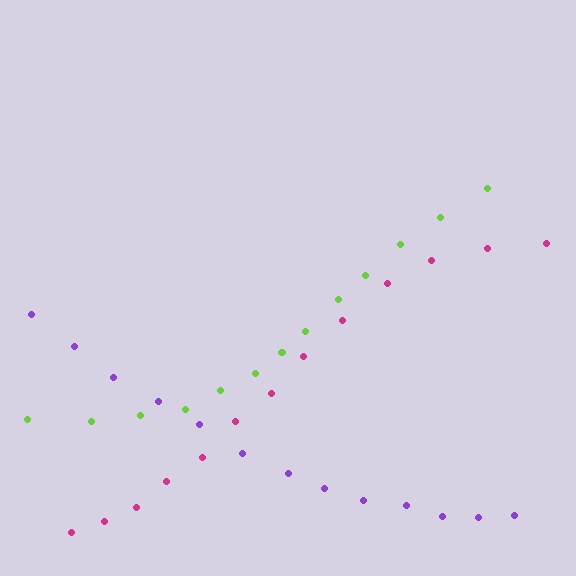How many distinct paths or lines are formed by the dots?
There are 3 distinct paths.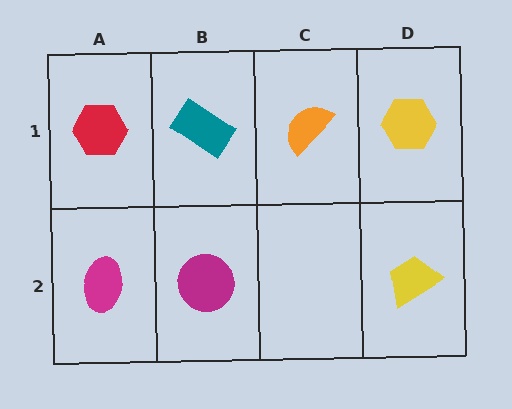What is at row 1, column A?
A red hexagon.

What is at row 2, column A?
A magenta ellipse.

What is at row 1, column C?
An orange semicircle.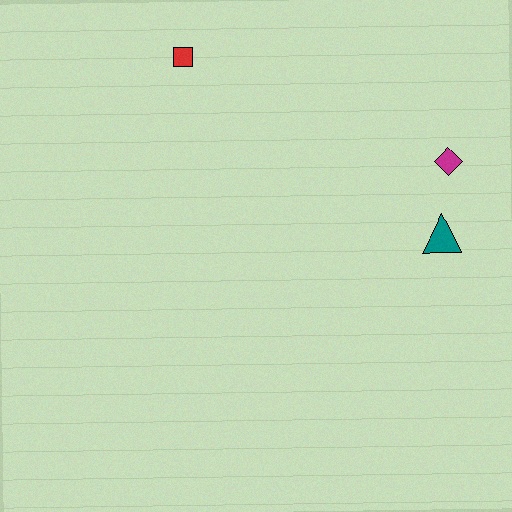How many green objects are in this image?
There are no green objects.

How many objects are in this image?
There are 3 objects.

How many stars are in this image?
There are no stars.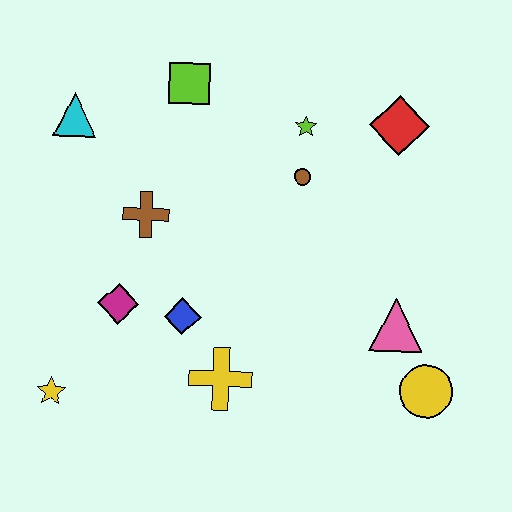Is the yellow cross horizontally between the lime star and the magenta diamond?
Yes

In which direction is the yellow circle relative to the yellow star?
The yellow circle is to the right of the yellow star.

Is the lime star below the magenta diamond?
No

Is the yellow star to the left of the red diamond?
Yes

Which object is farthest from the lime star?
The yellow star is farthest from the lime star.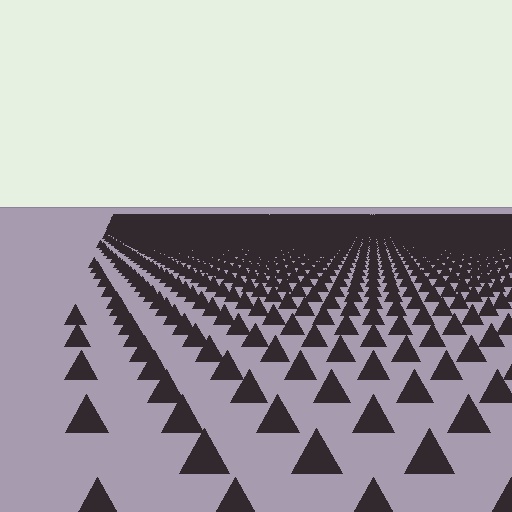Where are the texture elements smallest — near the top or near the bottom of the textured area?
Near the top.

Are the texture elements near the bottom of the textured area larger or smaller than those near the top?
Larger. Near the bottom, elements are closer to the viewer and appear at a bigger on-screen size.